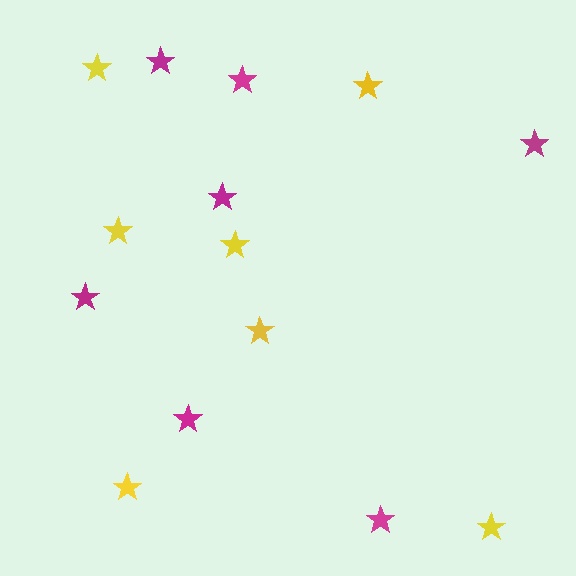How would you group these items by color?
There are 2 groups: one group of magenta stars (7) and one group of yellow stars (7).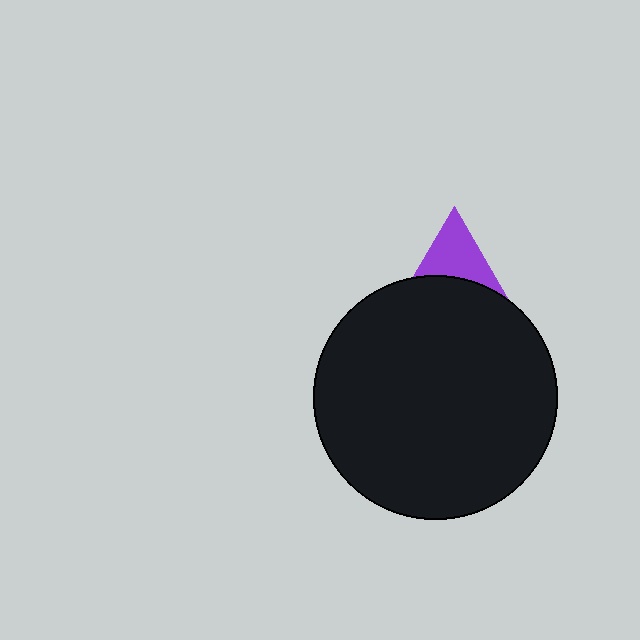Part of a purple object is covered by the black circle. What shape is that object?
It is a triangle.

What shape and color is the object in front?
The object in front is a black circle.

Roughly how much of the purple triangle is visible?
A small part of it is visible (roughly 40%).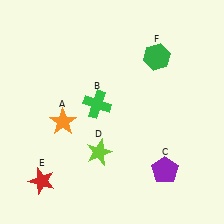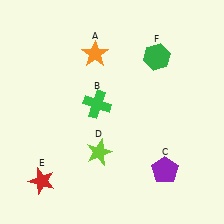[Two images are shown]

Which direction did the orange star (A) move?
The orange star (A) moved up.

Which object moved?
The orange star (A) moved up.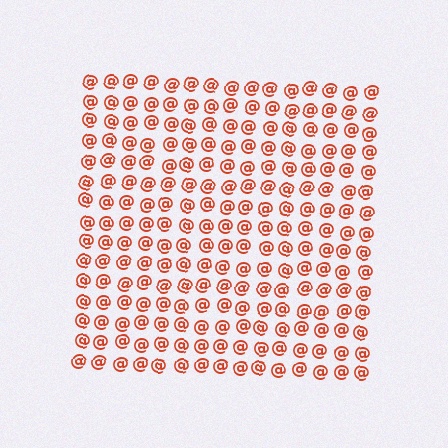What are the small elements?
The small elements are at signs.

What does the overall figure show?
The overall figure shows a square.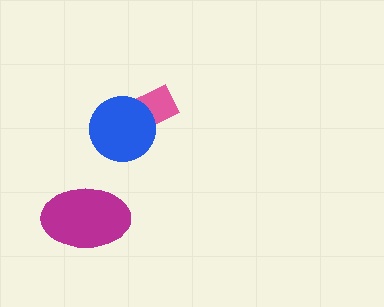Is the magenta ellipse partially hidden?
No, no other shape covers it.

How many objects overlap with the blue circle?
1 object overlaps with the blue circle.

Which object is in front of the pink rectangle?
The blue circle is in front of the pink rectangle.